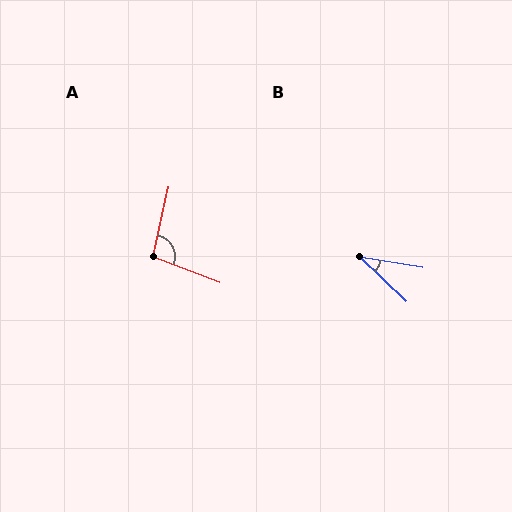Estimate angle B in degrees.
Approximately 35 degrees.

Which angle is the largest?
A, at approximately 99 degrees.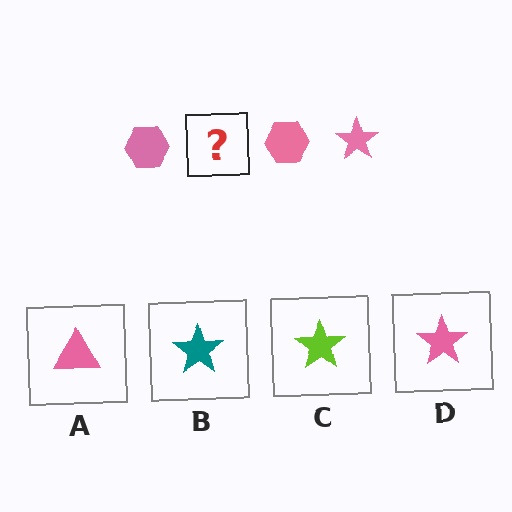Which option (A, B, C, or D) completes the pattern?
D.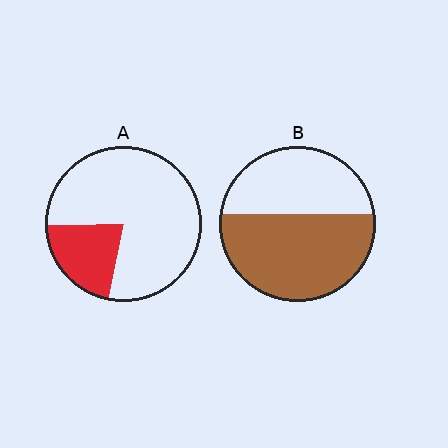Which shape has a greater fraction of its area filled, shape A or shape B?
Shape B.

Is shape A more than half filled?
No.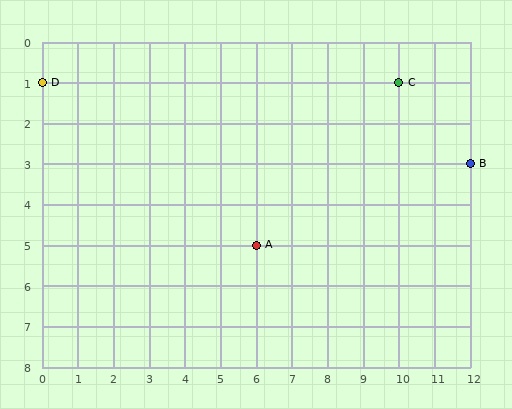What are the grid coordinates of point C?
Point C is at grid coordinates (10, 1).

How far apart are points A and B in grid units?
Points A and B are 6 columns and 2 rows apart (about 6.3 grid units diagonally).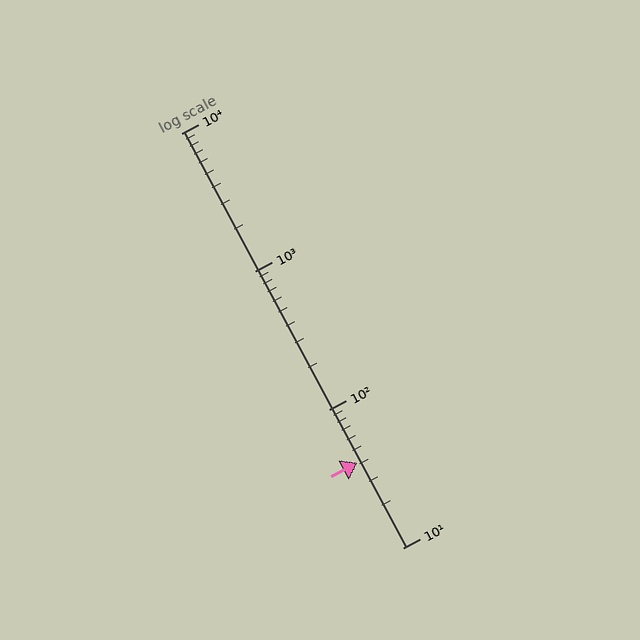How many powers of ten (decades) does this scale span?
The scale spans 3 decades, from 10 to 10000.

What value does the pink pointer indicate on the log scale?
The pointer indicates approximately 41.